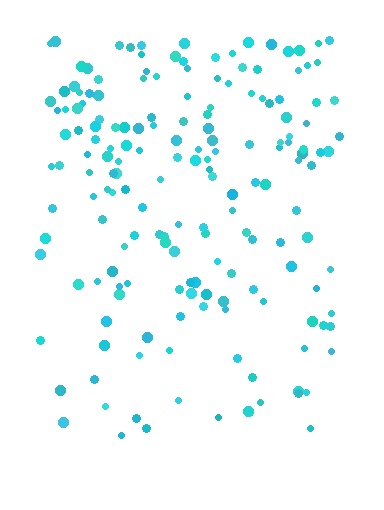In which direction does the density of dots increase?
From bottom to top, with the top side densest.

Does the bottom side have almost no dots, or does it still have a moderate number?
Still a moderate number, just noticeably fewer than the top.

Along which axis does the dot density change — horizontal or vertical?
Vertical.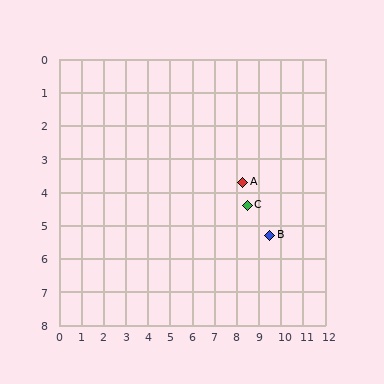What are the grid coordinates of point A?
Point A is at approximately (8.3, 3.7).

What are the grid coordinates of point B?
Point B is at approximately (9.5, 5.3).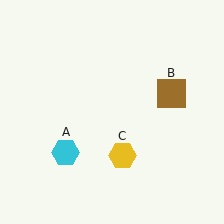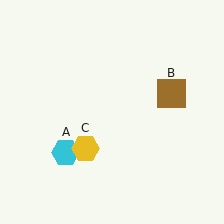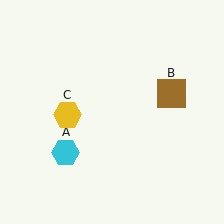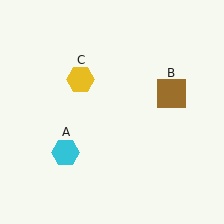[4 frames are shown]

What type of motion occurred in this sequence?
The yellow hexagon (object C) rotated clockwise around the center of the scene.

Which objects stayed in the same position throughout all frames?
Cyan hexagon (object A) and brown square (object B) remained stationary.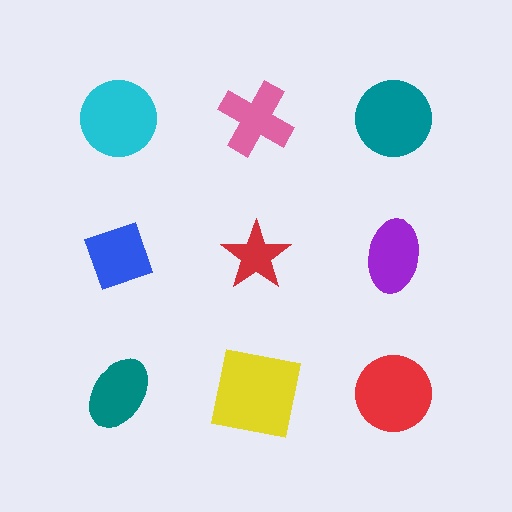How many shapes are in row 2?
3 shapes.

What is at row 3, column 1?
A teal ellipse.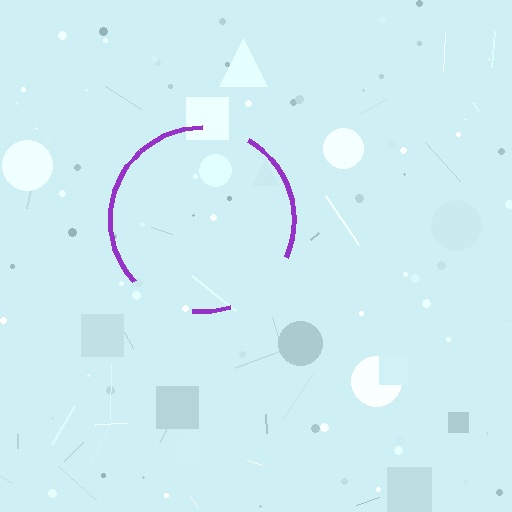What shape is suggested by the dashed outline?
The dashed outline suggests a circle.